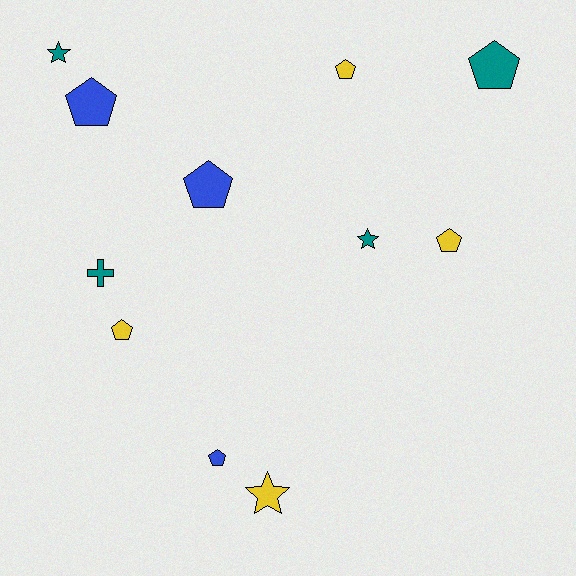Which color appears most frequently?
Yellow, with 4 objects.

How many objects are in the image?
There are 11 objects.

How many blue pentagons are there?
There are 3 blue pentagons.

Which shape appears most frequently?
Pentagon, with 7 objects.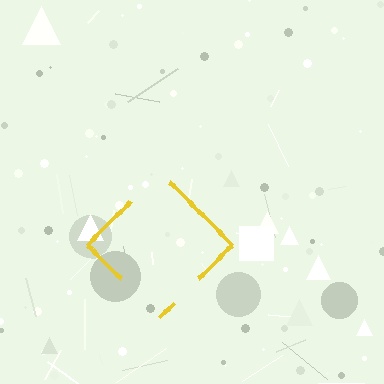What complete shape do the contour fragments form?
The contour fragments form a diamond.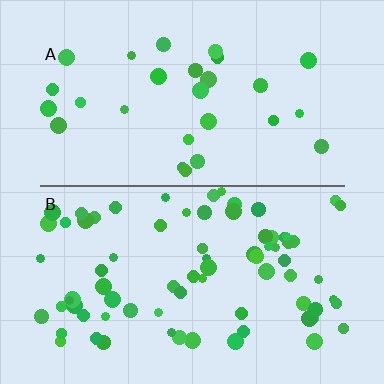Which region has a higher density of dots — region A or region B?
B (the bottom).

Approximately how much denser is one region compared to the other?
Approximately 2.6× — region B over region A.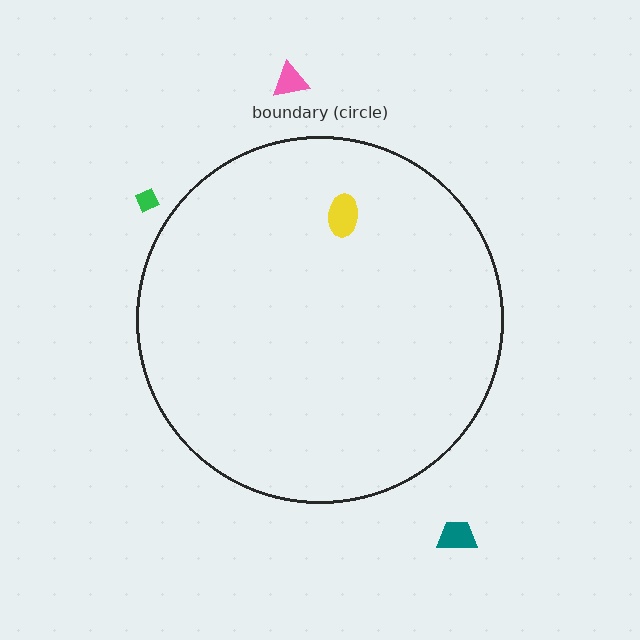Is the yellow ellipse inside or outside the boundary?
Inside.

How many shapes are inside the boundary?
1 inside, 3 outside.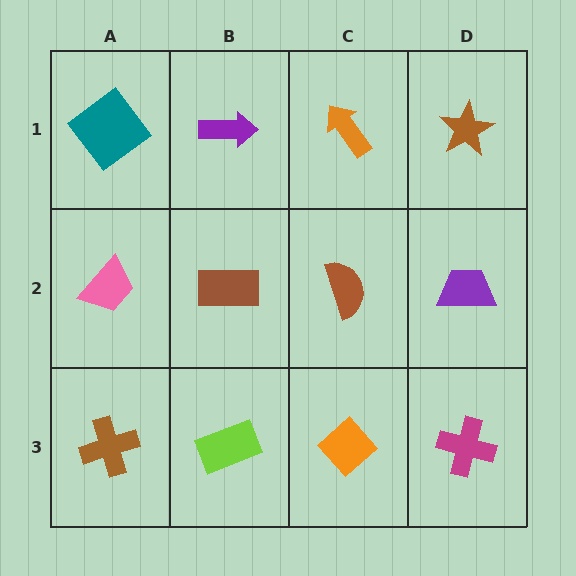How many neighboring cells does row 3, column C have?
3.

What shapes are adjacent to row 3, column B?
A brown rectangle (row 2, column B), a brown cross (row 3, column A), an orange diamond (row 3, column C).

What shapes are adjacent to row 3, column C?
A brown semicircle (row 2, column C), a lime rectangle (row 3, column B), a magenta cross (row 3, column D).